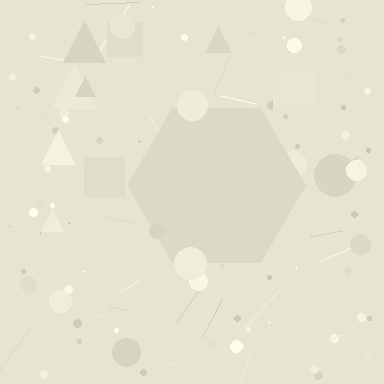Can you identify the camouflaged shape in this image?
The camouflaged shape is a hexagon.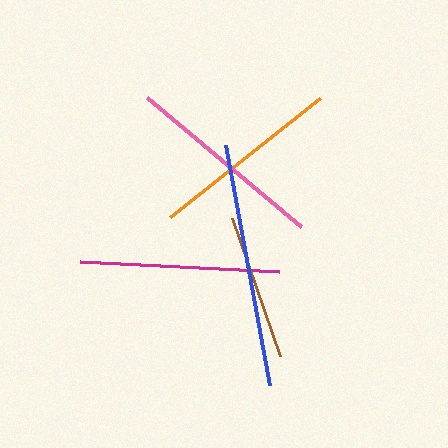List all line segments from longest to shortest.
From longest to shortest: blue, pink, magenta, orange, brown.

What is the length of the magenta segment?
The magenta segment is approximately 199 pixels long.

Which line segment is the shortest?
The brown line is the shortest at approximately 146 pixels.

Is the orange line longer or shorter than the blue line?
The blue line is longer than the orange line.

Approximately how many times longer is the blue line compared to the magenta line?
The blue line is approximately 1.2 times the length of the magenta line.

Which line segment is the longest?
The blue line is the longest at approximately 244 pixels.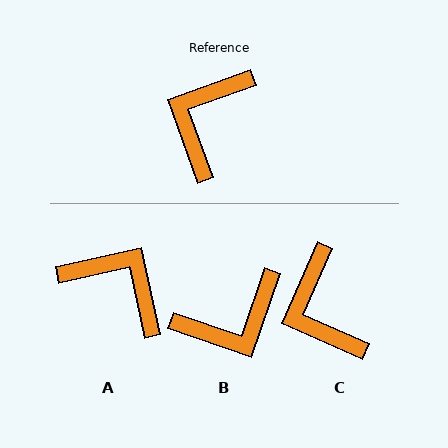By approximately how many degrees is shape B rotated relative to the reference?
Approximately 141 degrees counter-clockwise.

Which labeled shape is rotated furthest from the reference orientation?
B, about 141 degrees away.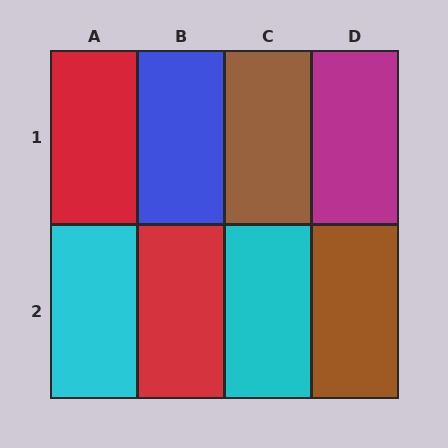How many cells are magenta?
1 cell is magenta.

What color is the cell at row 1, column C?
Brown.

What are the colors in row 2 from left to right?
Cyan, red, cyan, brown.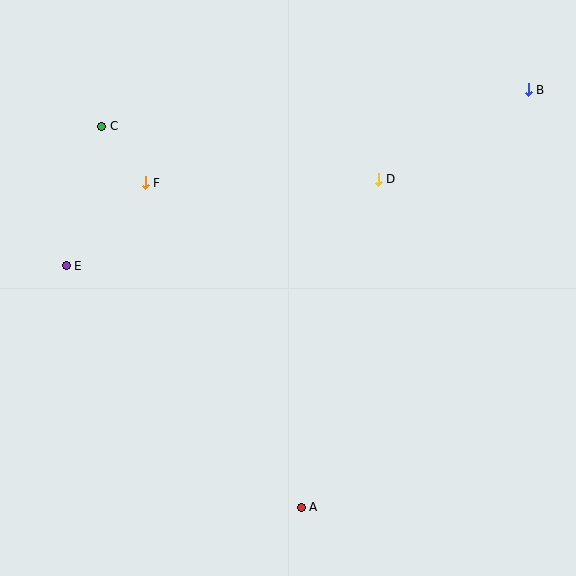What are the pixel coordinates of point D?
Point D is at (378, 179).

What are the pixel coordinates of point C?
Point C is at (102, 126).